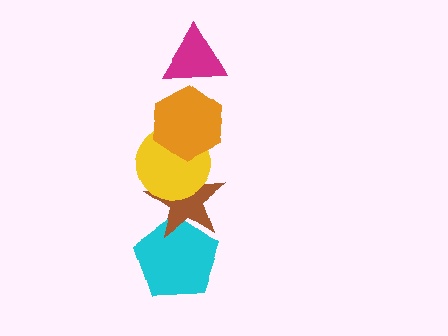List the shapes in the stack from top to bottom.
From top to bottom: the magenta triangle, the orange hexagon, the yellow circle, the brown star, the cyan pentagon.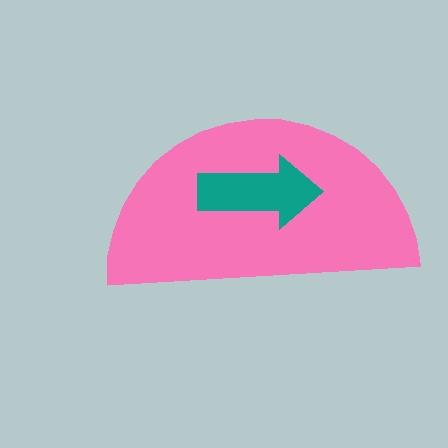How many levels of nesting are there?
2.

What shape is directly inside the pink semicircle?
The teal arrow.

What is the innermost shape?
The teal arrow.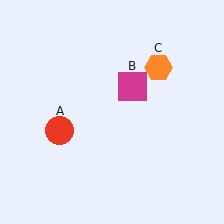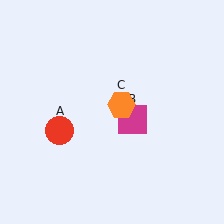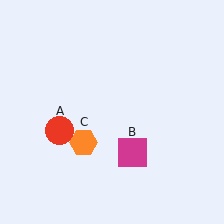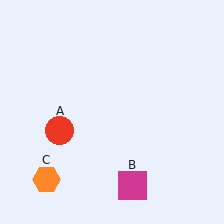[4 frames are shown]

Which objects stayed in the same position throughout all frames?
Red circle (object A) remained stationary.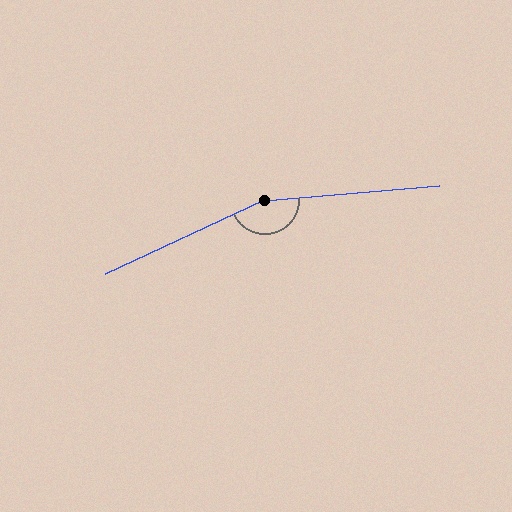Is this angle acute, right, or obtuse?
It is obtuse.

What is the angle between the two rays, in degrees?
Approximately 160 degrees.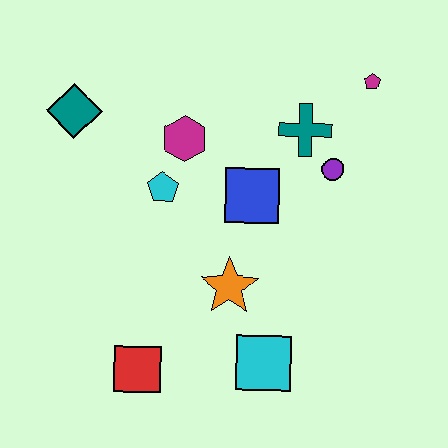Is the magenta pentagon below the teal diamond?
No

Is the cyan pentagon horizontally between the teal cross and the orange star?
No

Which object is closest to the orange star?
The cyan square is closest to the orange star.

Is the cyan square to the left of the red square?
No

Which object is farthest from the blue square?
The red square is farthest from the blue square.